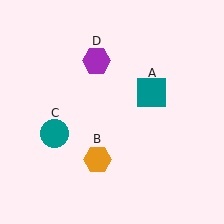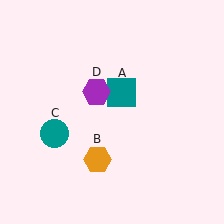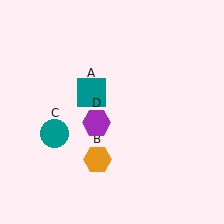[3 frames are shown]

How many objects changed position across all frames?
2 objects changed position: teal square (object A), purple hexagon (object D).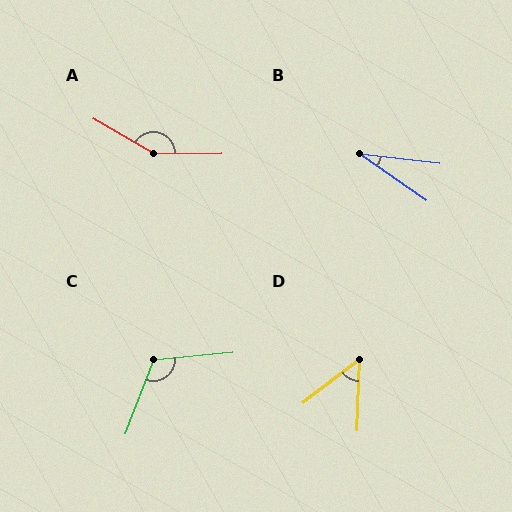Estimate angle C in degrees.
Approximately 116 degrees.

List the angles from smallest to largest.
B (28°), D (50°), C (116°), A (149°).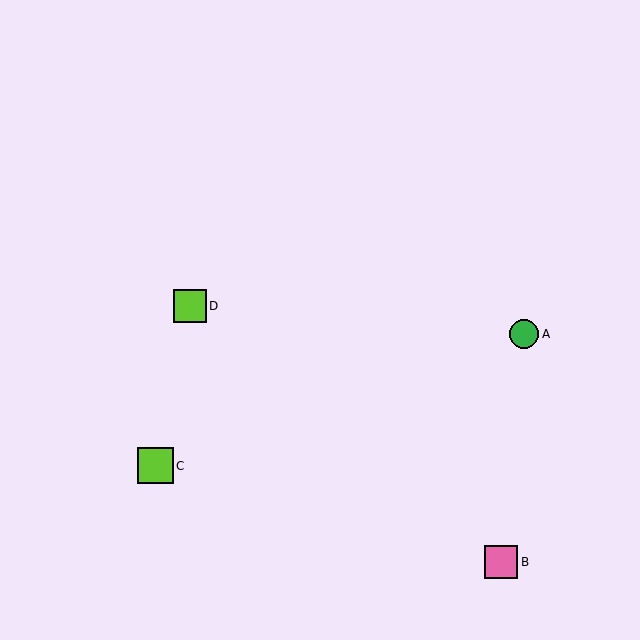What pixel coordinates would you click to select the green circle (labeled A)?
Click at (524, 334) to select the green circle A.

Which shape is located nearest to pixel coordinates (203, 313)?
The lime square (labeled D) at (190, 306) is nearest to that location.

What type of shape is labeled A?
Shape A is a green circle.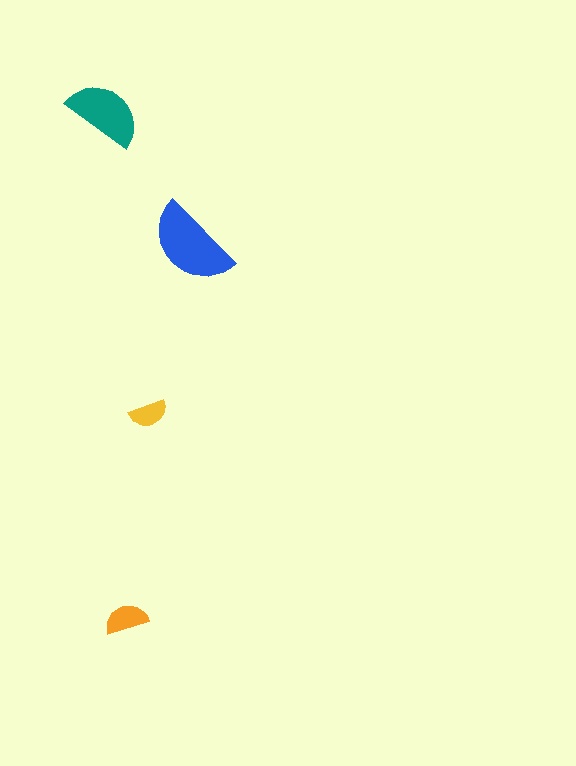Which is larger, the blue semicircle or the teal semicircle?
The blue one.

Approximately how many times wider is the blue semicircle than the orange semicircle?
About 2 times wider.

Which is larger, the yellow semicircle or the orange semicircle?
The orange one.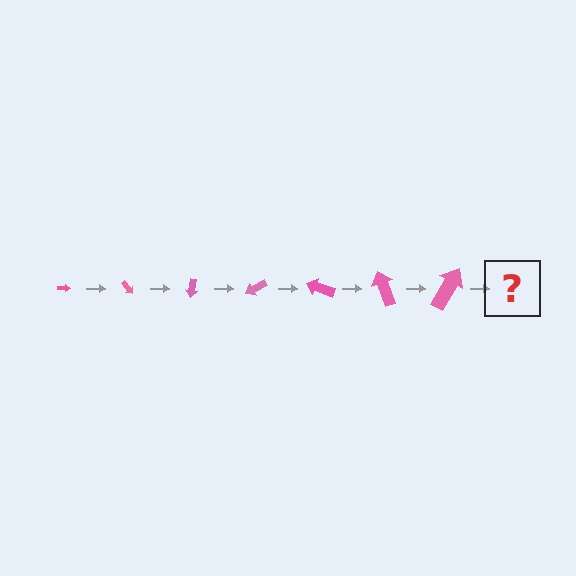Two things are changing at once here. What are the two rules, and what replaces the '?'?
The two rules are that the arrow grows larger each step and it rotates 50 degrees each step. The '?' should be an arrow, larger than the previous one and rotated 350 degrees from the start.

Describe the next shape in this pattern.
It should be an arrow, larger than the previous one and rotated 350 degrees from the start.